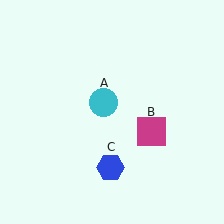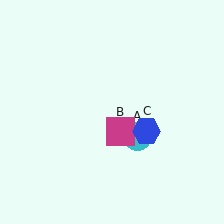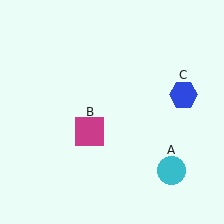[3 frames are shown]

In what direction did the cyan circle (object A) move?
The cyan circle (object A) moved down and to the right.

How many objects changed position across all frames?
3 objects changed position: cyan circle (object A), magenta square (object B), blue hexagon (object C).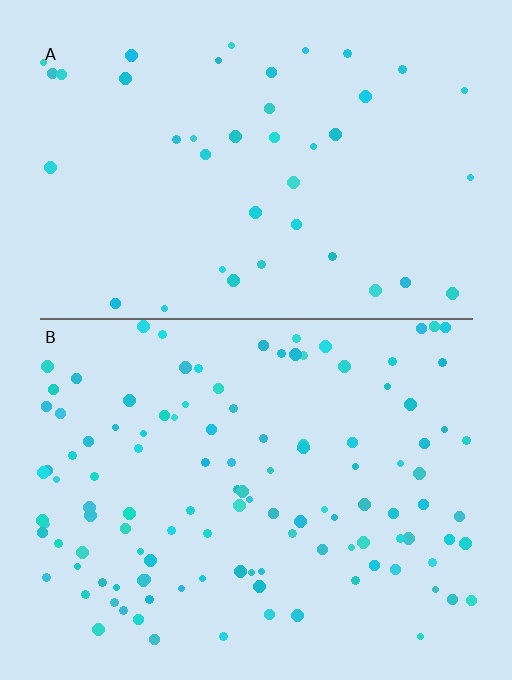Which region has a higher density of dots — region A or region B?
B (the bottom).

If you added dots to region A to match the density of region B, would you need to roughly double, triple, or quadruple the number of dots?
Approximately triple.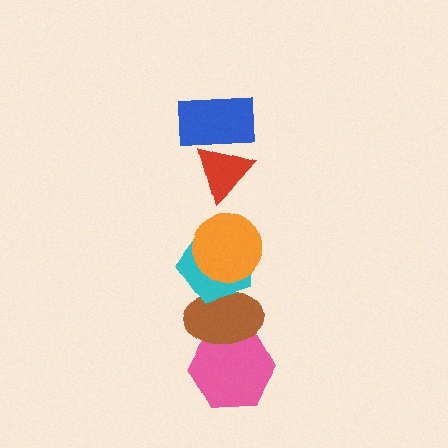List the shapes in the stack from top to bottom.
From top to bottom: the blue rectangle, the red triangle, the orange circle, the cyan pentagon, the brown ellipse, the pink hexagon.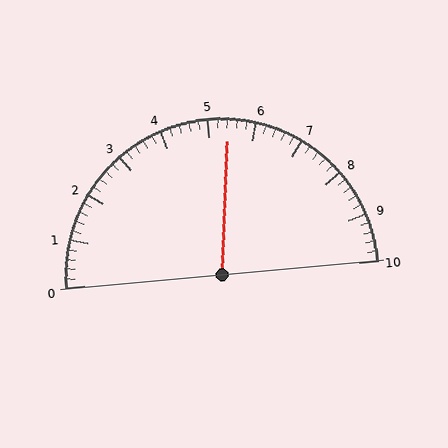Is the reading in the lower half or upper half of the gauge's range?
The reading is in the upper half of the range (0 to 10).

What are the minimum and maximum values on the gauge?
The gauge ranges from 0 to 10.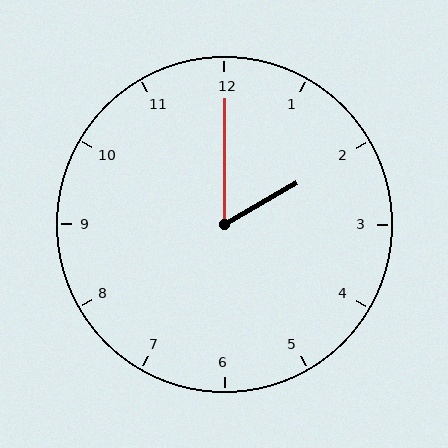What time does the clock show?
2:00.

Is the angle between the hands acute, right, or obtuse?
It is acute.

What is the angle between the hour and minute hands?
Approximately 60 degrees.